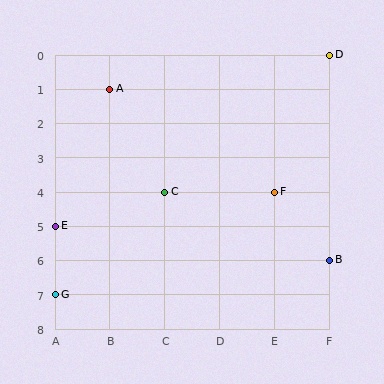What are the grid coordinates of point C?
Point C is at grid coordinates (C, 4).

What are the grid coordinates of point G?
Point G is at grid coordinates (A, 7).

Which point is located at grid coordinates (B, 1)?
Point A is at (B, 1).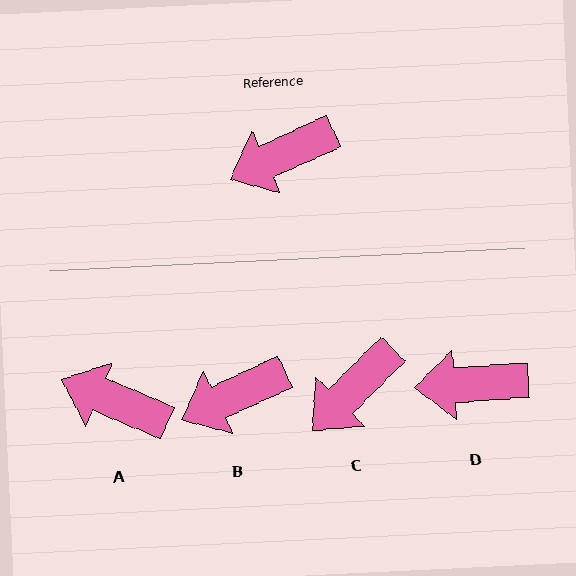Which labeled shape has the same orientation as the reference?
B.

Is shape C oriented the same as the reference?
No, it is off by about 20 degrees.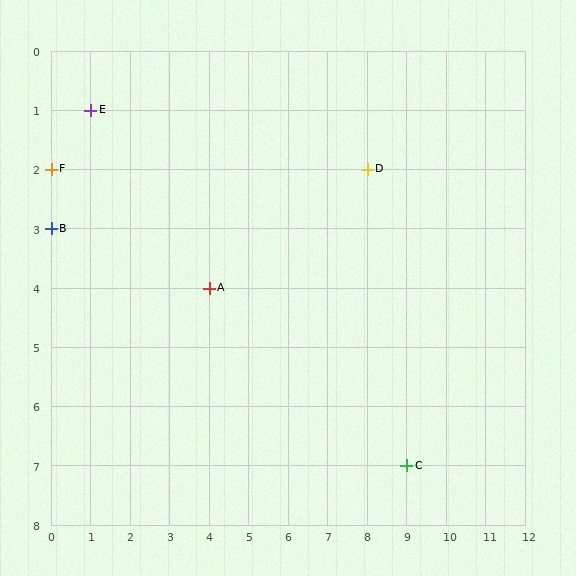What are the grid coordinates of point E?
Point E is at grid coordinates (1, 1).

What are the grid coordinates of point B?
Point B is at grid coordinates (0, 3).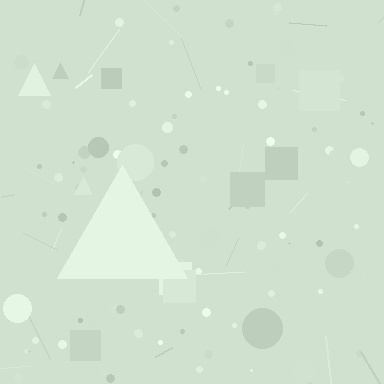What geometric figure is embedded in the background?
A triangle is embedded in the background.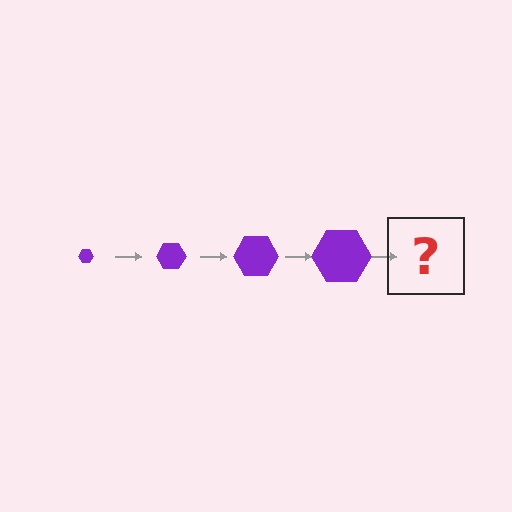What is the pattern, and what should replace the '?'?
The pattern is that the hexagon gets progressively larger each step. The '?' should be a purple hexagon, larger than the previous one.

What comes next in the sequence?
The next element should be a purple hexagon, larger than the previous one.